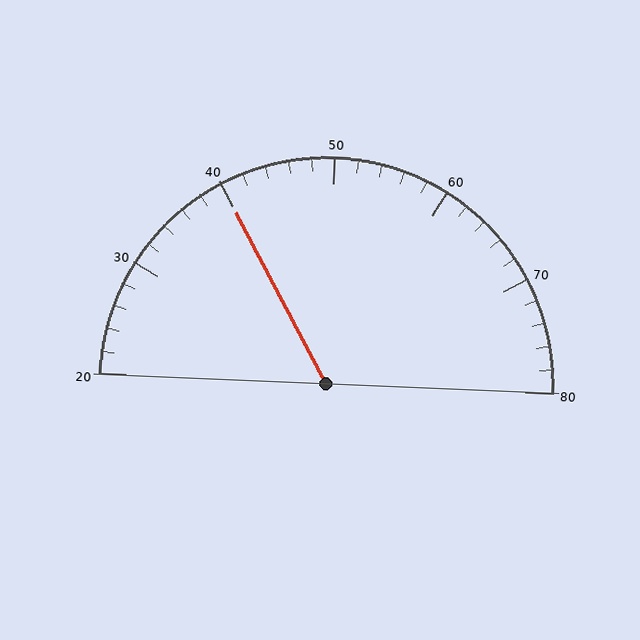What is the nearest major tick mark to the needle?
The nearest major tick mark is 40.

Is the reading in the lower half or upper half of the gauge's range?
The reading is in the lower half of the range (20 to 80).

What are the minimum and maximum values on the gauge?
The gauge ranges from 20 to 80.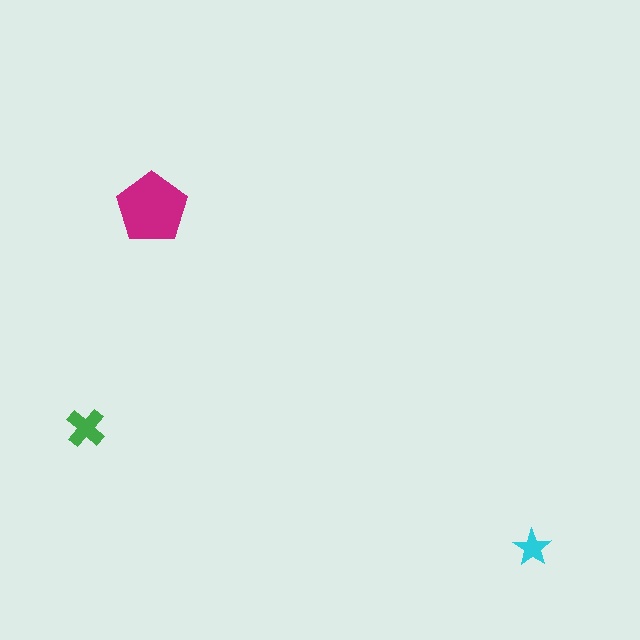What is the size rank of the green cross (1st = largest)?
2nd.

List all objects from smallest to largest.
The cyan star, the green cross, the magenta pentagon.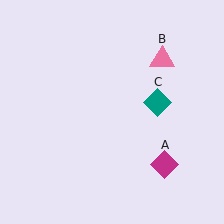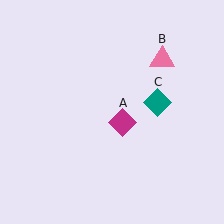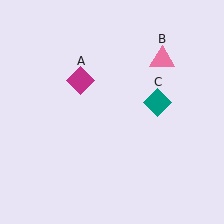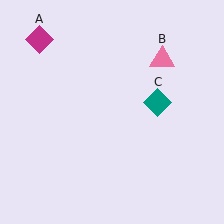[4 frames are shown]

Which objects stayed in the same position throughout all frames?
Pink triangle (object B) and teal diamond (object C) remained stationary.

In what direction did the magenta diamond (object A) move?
The magenta diamond (object A) moved up and to the left.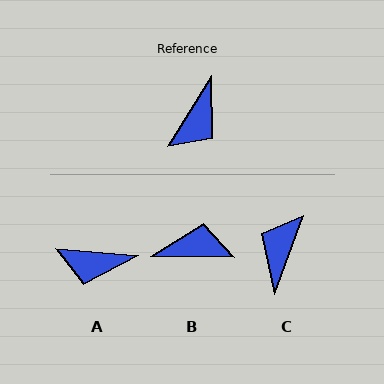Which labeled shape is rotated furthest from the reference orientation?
C, about 168 degrees away.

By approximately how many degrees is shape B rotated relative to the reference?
Approximately 122 degrees counter-clockwise.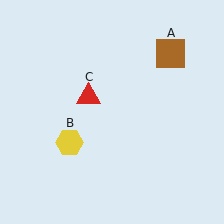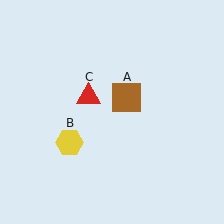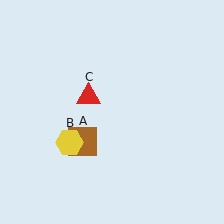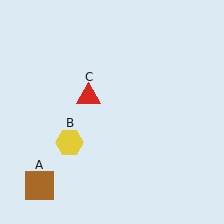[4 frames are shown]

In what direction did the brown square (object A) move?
The brown square (object A) moved down and to the left.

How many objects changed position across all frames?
1 object changed position: brown square (object A).